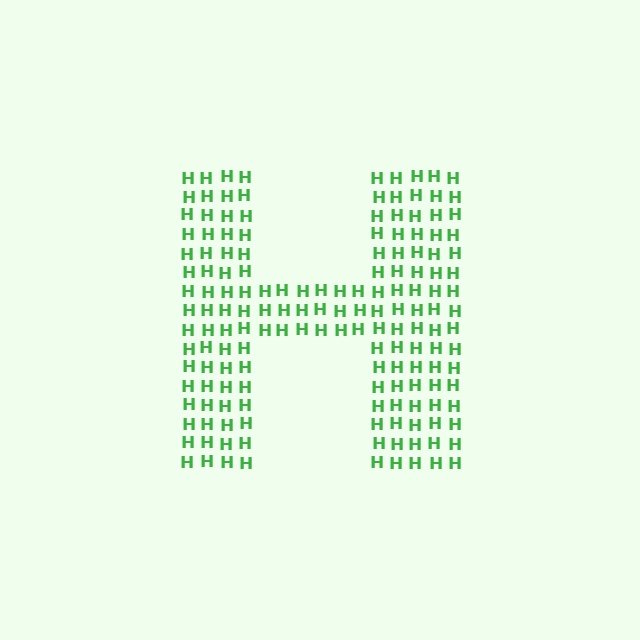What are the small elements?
The small elements are letter H's.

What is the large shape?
The large shape is the letter H.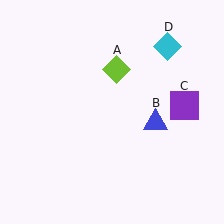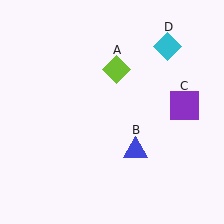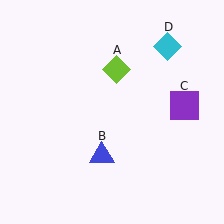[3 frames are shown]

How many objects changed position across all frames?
1 object changed position: blue triangle (object B).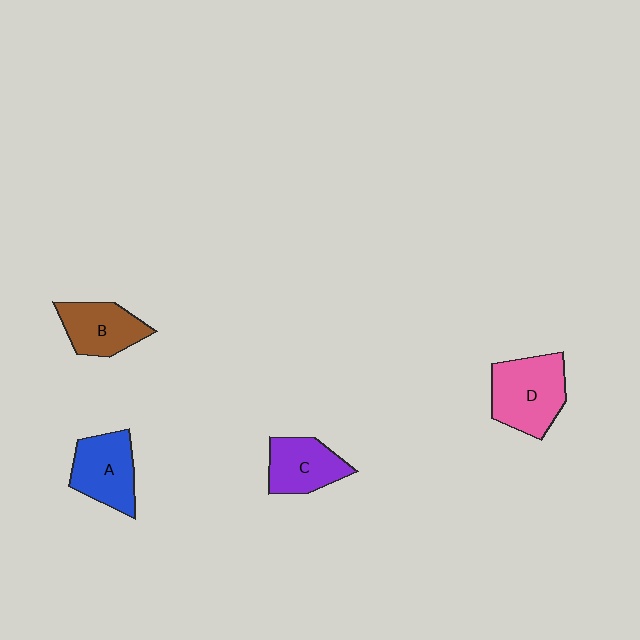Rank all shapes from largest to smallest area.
From largest to smallest: D (pink), A (blue), B (brown), C (purple).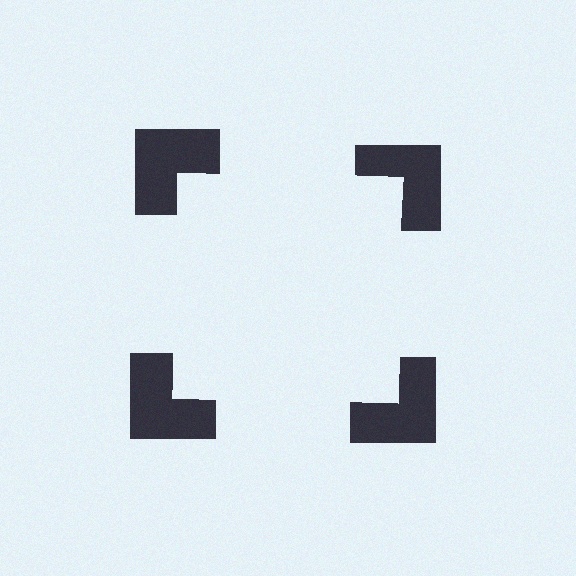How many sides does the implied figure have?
4 sides.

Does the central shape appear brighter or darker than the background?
It typically appears slightly brighter than the background, even though no actual brightness change is drawn.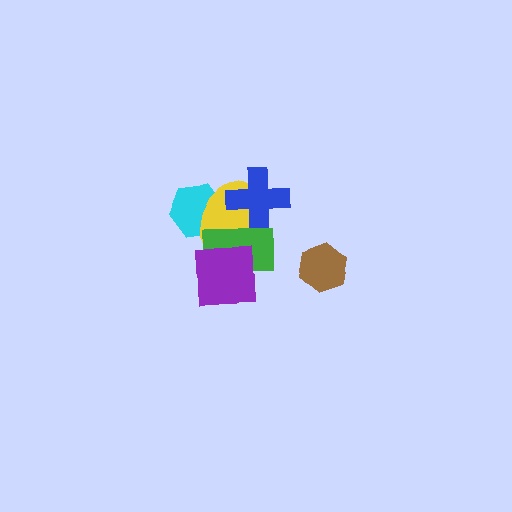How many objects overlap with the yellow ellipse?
4 objects overlap with the yellow ellipse.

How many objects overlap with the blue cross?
2 objects overlap with the blue cross.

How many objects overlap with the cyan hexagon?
2 objects overlap with the cyan hexagon.